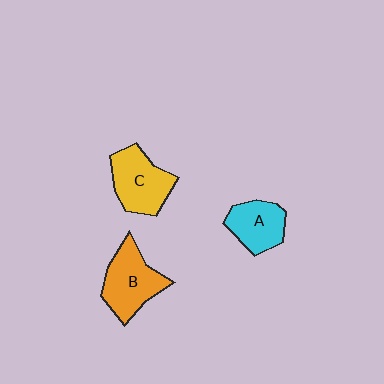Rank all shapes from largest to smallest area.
From largest to smallest: B (orange), C (yellow), A (cyan).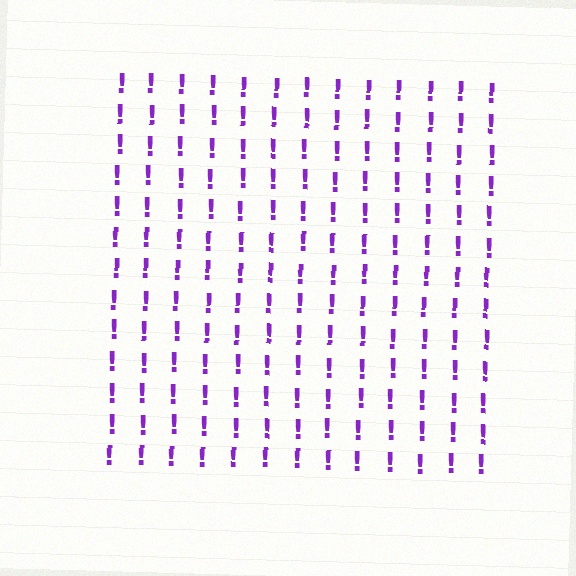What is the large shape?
The large shape is a square.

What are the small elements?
The small elements are exclamation marks.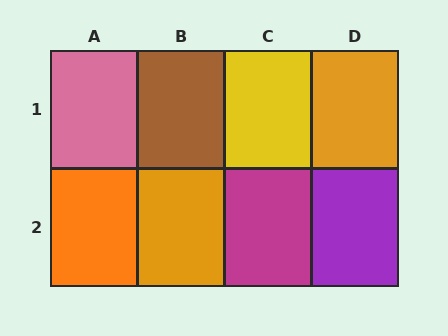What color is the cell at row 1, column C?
Yellow.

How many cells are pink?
1 cell is pink.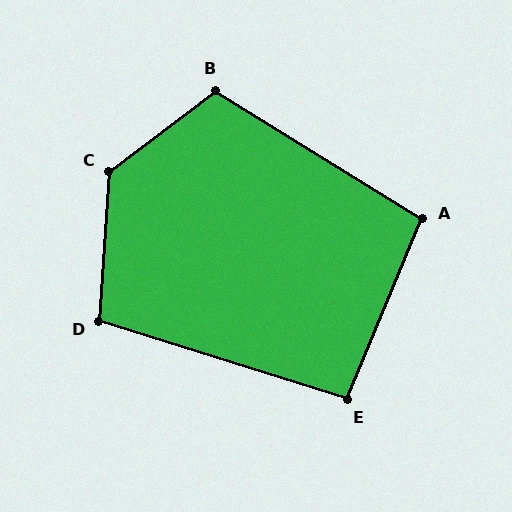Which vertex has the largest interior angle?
C, at approximately 131 degrees.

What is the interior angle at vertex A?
Approximately 99 degrees (obtuse).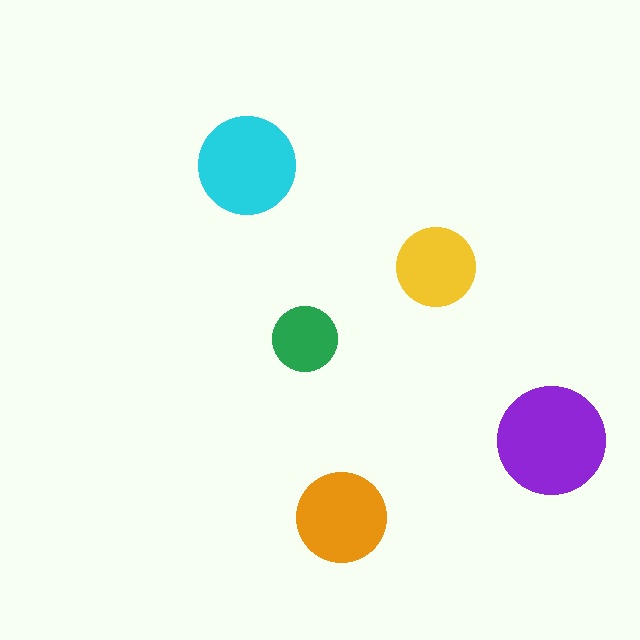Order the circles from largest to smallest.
the purple one, the cyan one, the orange one, the yellow one, the green one.